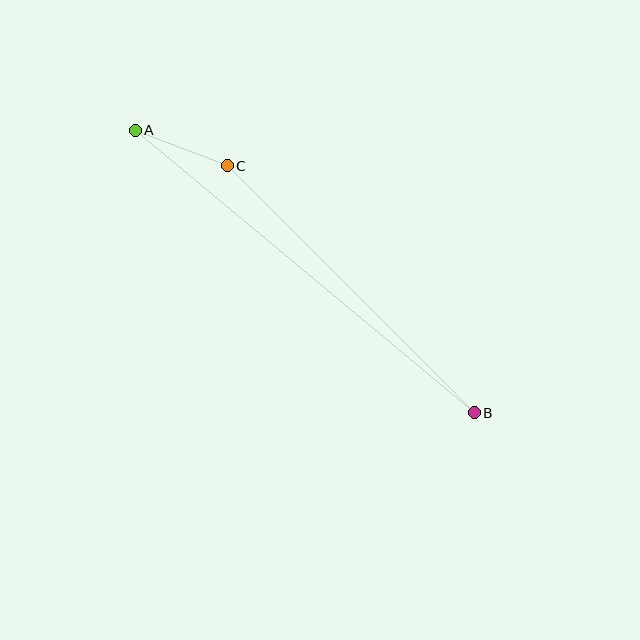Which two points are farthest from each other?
Points A and B are farthest from each other.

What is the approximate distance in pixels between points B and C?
The distance between B and C is approximately 349 pixels.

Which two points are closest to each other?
Points A and C are closest to each other.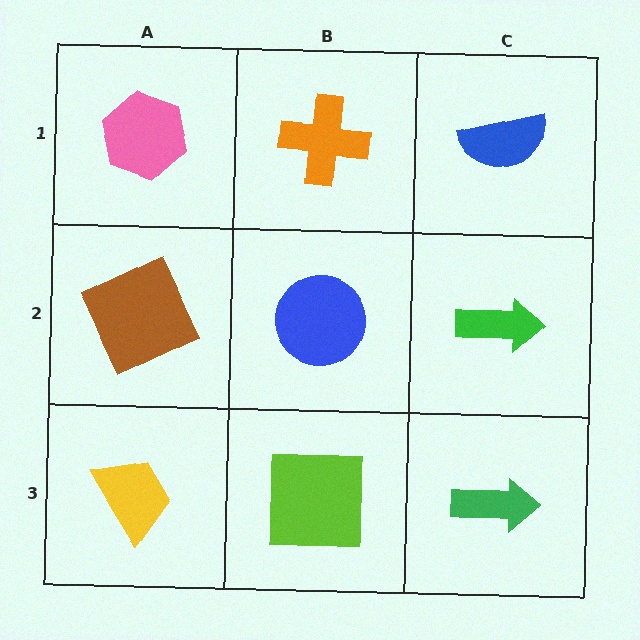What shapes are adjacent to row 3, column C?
A green arrow (row 2, column C), a lime square (row 3, column B).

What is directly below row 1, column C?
A green arrow.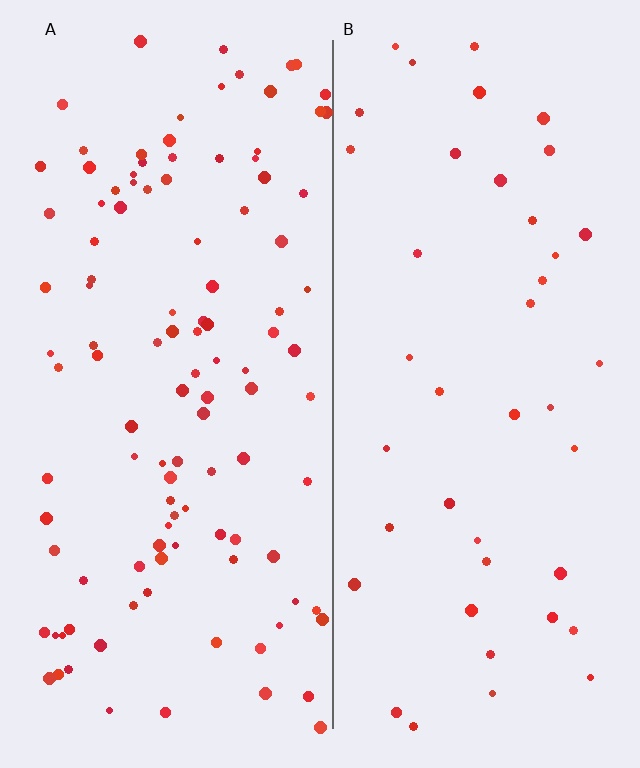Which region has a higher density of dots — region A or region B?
A (the left).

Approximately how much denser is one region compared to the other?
Approximately 2.6× — region A over region B.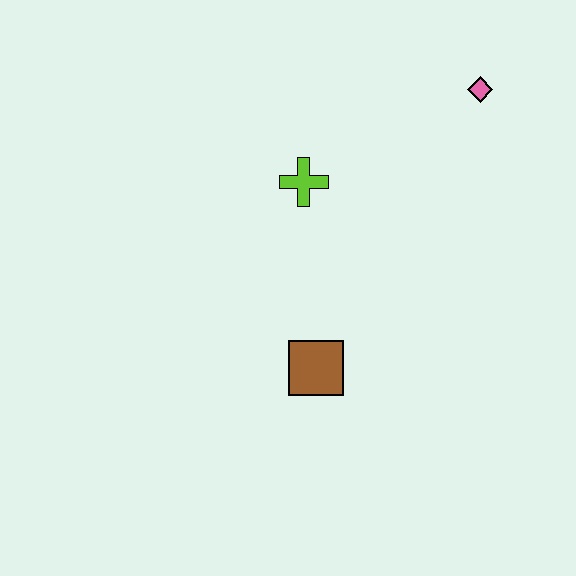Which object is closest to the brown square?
The lime cross is closest to the brown square.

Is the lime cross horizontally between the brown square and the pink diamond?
No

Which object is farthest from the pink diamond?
The brown square is farthest from the pink diamond.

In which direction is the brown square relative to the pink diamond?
The brown square is below the pink diamond.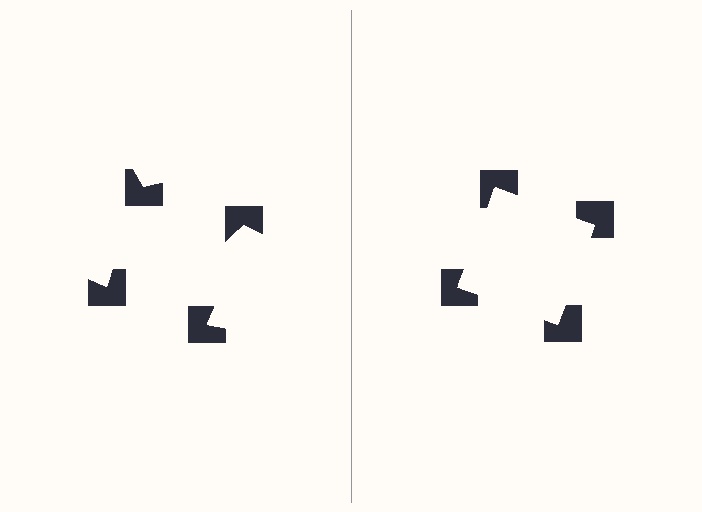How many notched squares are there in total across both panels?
8 — 4 on each side.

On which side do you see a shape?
An illusory square appears on the right side. On the left side the wedge cuts are rotated, so no coherent shape forms.